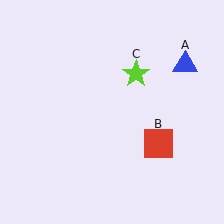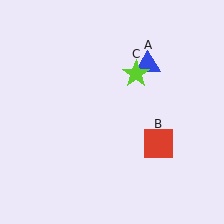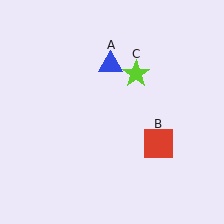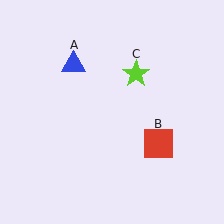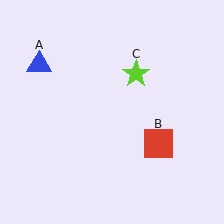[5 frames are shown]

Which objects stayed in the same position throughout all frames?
Red square (object B) and lime star (object C) remained stationary.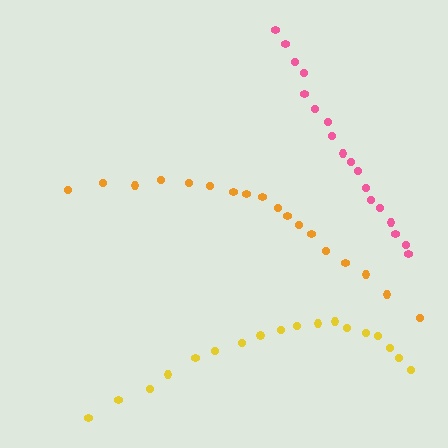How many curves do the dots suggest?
There are 3 distinct paths.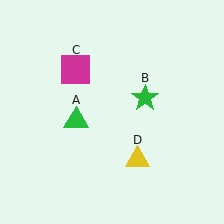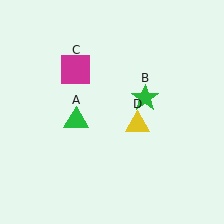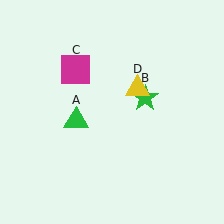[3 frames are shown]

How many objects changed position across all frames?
1 object changed position: yellow triangle (object D).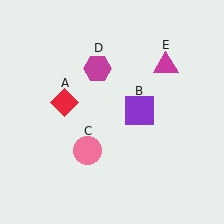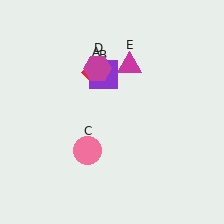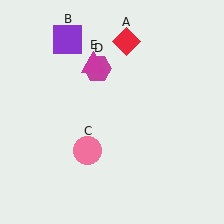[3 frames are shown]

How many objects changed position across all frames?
3 objects changed position: red diamond (object A), purple square (object B), magenta triangle (object E).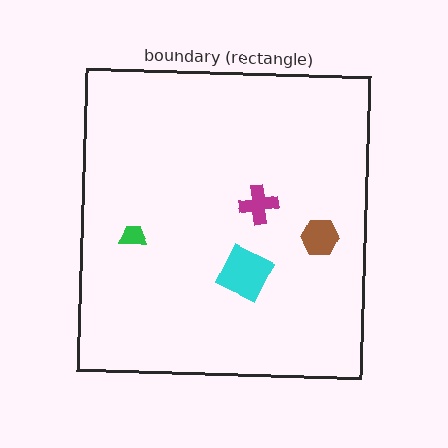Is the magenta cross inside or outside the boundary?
Inside.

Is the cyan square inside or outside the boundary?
Inside.